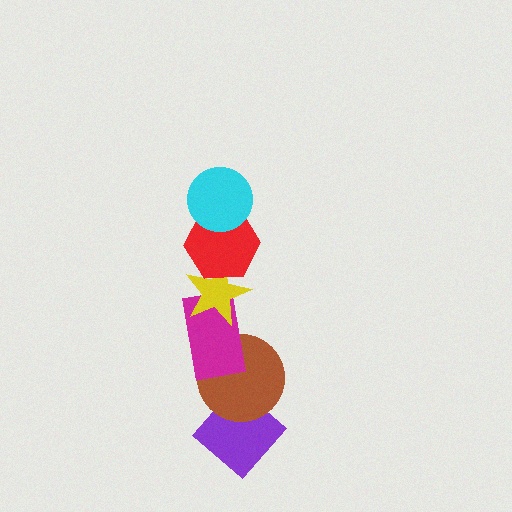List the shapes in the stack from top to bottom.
From top to bottom: the cyan circle, the red hexagon, the yellow star, the magenta rectangle, the brown circle, the purple diamond.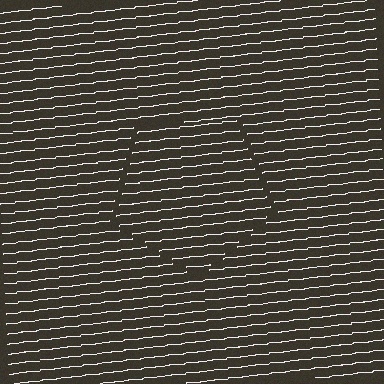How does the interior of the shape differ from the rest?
The interior of the shape contains the same grating, shifted by half a period — the contour is defined by the phase discontinuity where line-ends from the inner and outer gratings abut.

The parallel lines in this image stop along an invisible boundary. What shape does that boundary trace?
An illusory pentagon. The interior of the shape contains the same grating, shifted by half a period — the contour is defined by the phase discontinuity where line-ends from the inner and outer gratings abut.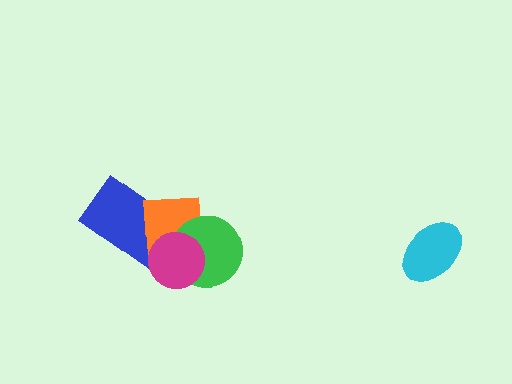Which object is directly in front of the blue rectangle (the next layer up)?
The orange square is directly in front of the blue rectangle.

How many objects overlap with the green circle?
2 objects overlap with the green circle.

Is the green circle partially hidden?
Yes, it is partially covered by another shape.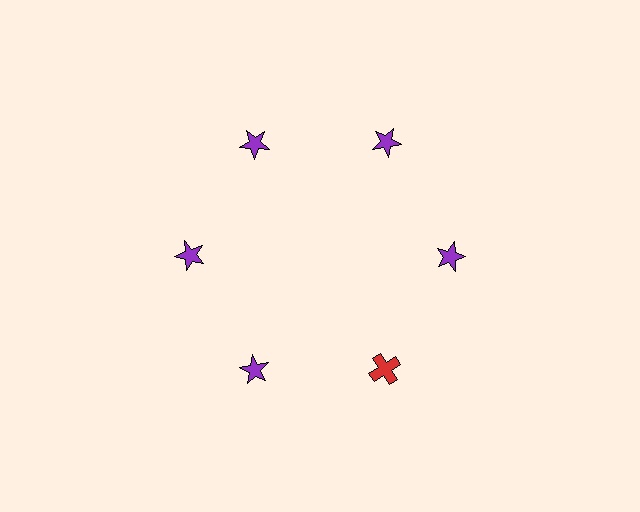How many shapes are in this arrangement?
There are 6 shapes arranged in a ring pattern.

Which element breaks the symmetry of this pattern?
The red cross at roughly the 5 o'clock position breaks the symmetry. All other shapes are purple stars.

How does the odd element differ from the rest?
It differs in both color (red instead of purple) and shape (cross instead of star).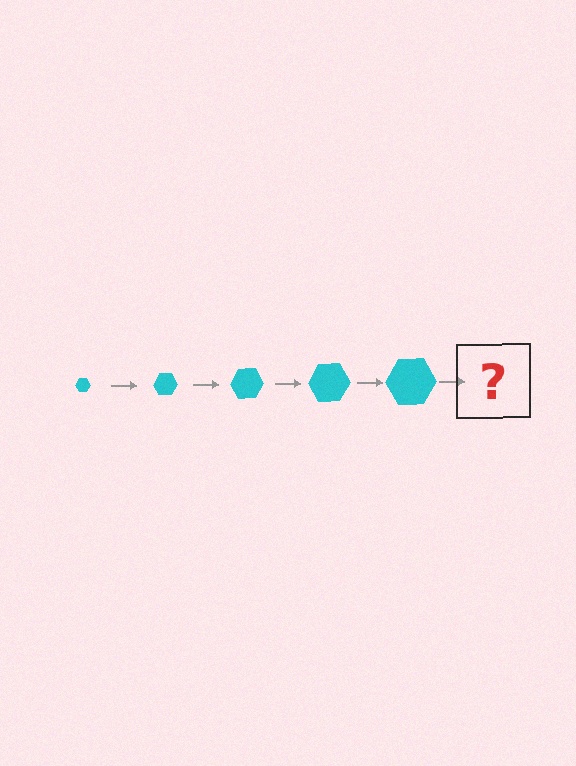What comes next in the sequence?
The next element should be a cyan hexagon, larger than the previous one.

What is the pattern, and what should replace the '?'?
The pattern is that the hexagon gets progressively larger each step. The '?' should be a cyan hexagon, larger than the previous one.